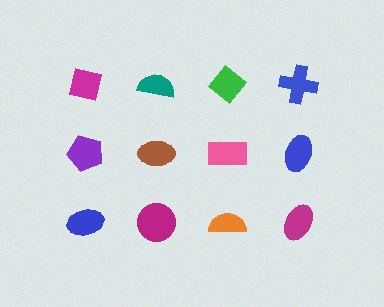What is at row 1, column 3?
A green diamond.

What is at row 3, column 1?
A blue ellipse.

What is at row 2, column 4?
A blue ellipse.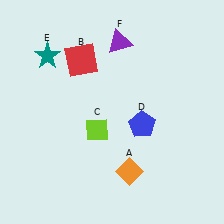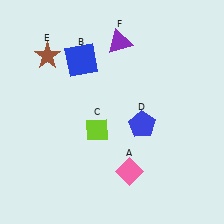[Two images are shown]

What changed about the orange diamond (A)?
In Image 1, A is orange. In Image 2, it changed to pink.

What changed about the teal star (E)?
In Image 1, E is teal. In Image 2, it changed to brown.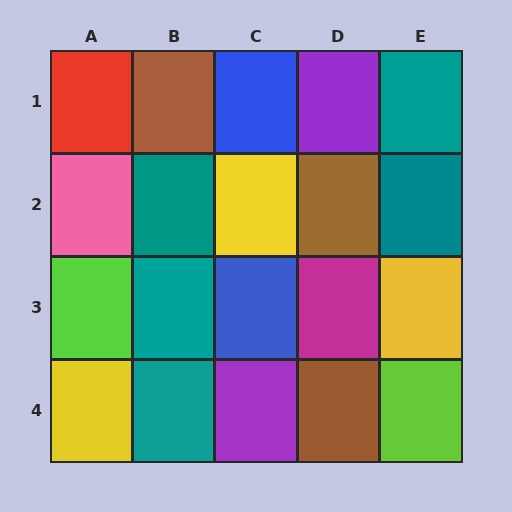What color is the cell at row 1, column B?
Brown.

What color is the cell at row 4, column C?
Purple.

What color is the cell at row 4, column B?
Teal.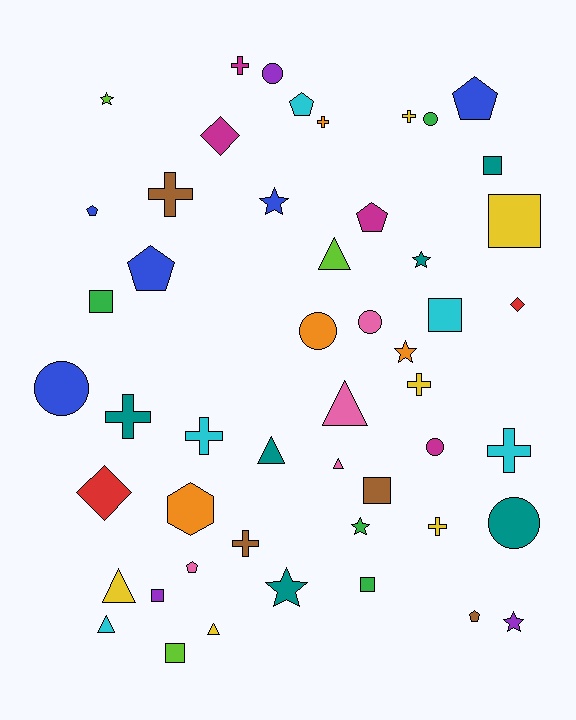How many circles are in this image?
There are 7 circles.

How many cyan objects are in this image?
There are 5 cyan objects.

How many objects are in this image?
There are 50 objects.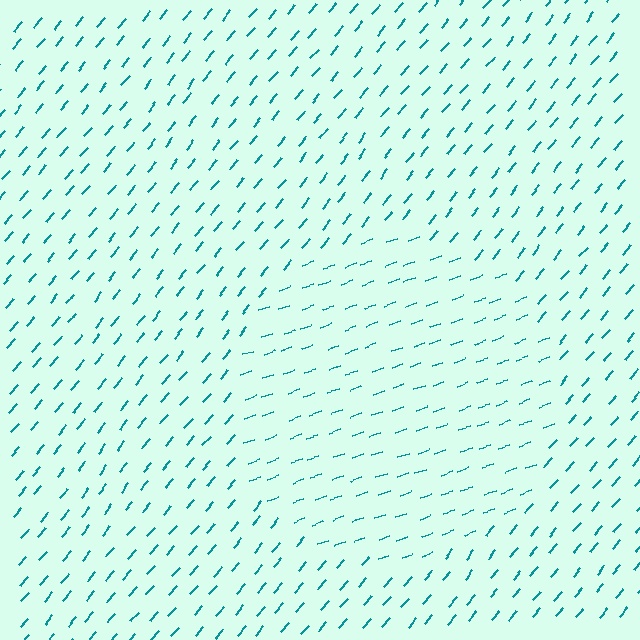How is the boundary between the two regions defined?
The boundary is defined purely by a change in line orientation (approximately 31 degrees difference). All lines are the same color and thickness.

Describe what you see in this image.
The image is filled with small teal line segments. A circle region in the image has lines oriented differently from the surrounding lines, creating a visible texture boundary.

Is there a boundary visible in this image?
Yes, there is a texture boundary formed by a change in line orientation.